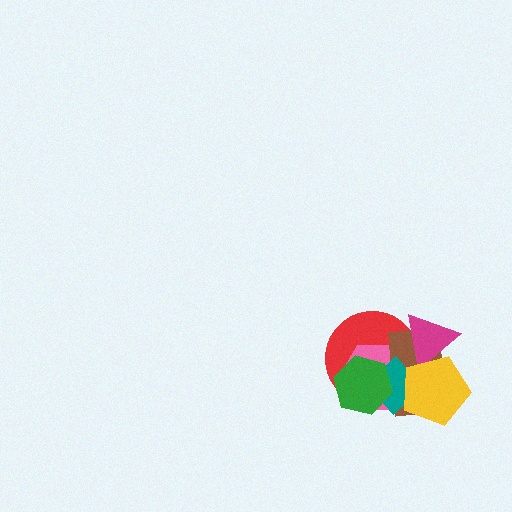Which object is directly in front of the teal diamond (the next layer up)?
The yellow pentagon is directly in front of the teal diamond.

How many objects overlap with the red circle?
6 objects overlap with the red circle.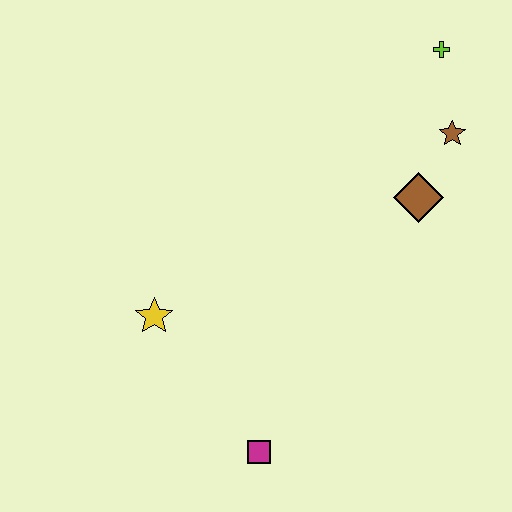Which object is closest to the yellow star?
The magenta square is closest to the yellow star.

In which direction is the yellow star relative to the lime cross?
The yellow star is to the left of the lime cross.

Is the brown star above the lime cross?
No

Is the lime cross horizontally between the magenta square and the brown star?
Yes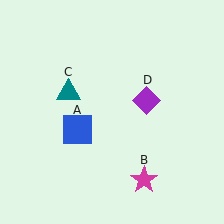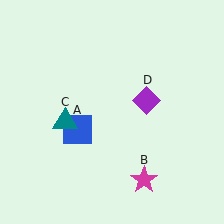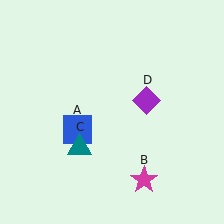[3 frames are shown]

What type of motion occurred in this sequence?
The teal triangle (object C) rotated counterclockwise around the center of the scene.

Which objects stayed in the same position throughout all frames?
Blue square (object A) and magenta star (object B) and purple diamond (object D) remained stationary.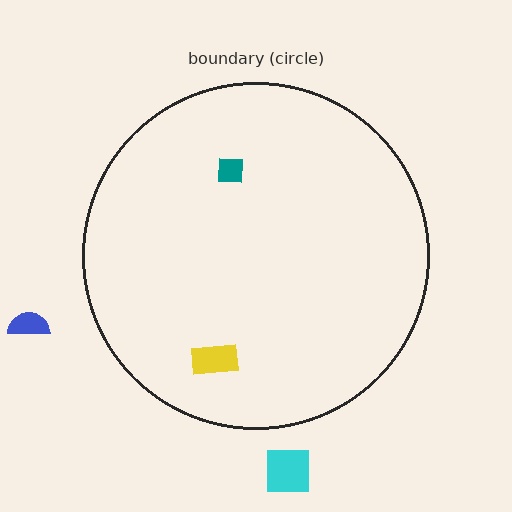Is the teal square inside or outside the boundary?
Inside.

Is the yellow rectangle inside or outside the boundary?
Inside.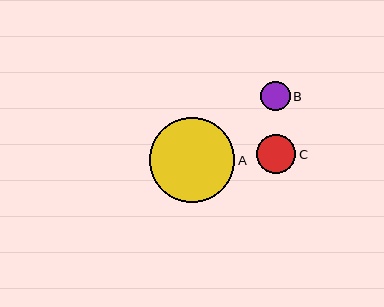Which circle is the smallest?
Circle B is the smallest with a size of approximately 30 pixels.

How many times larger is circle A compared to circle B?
Circle A is approximately 2.9 times the size of circle B.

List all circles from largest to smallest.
From largest to smallest: A, C, B.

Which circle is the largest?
Circle A is the largest with a size of approximately 85 pixels.